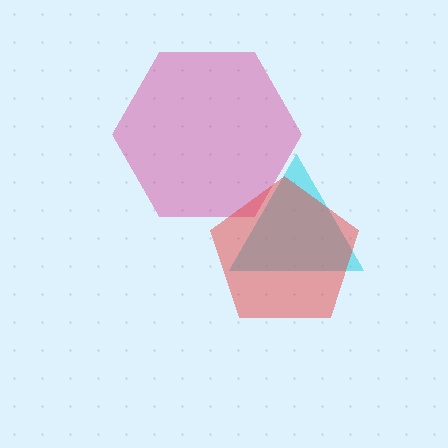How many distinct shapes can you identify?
There are 3 distinct shapes: a cyan triangle, a magenta hexagon, a red pentagon.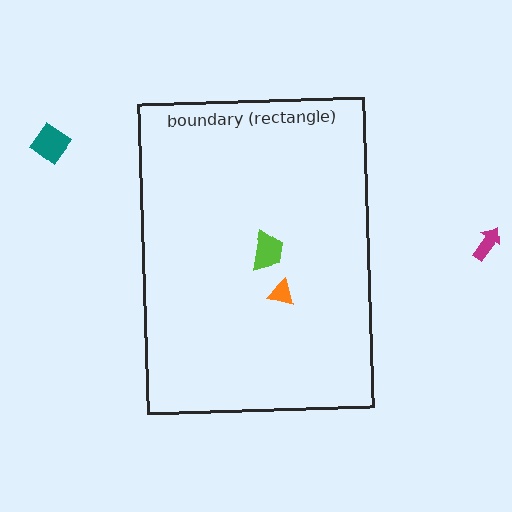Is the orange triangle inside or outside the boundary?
Inside.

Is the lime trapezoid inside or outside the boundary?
Inside.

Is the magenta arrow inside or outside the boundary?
Outside.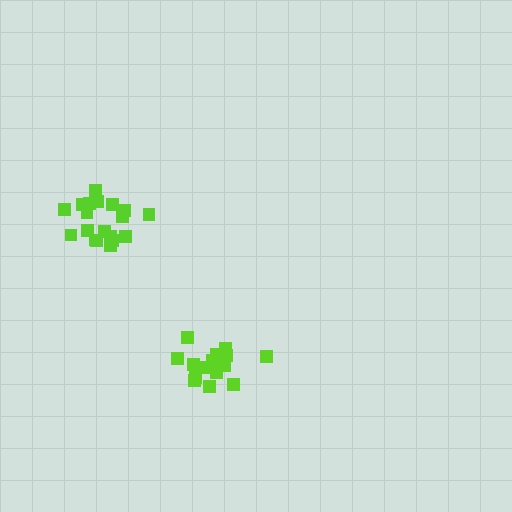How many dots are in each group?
Group 1: 16 dots, Group 2: 19 dots (35 total).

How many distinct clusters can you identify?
There are 2 distinct clusters.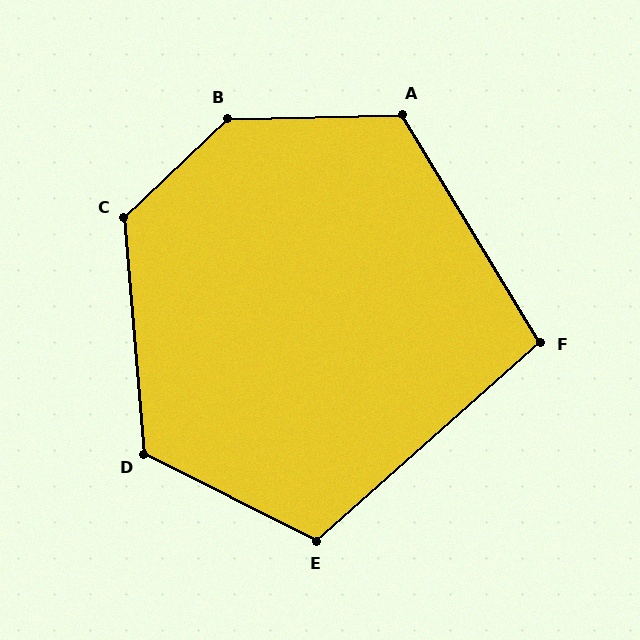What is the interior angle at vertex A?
Approximately 120 degrees (obtuse).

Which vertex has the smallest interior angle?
F, at approximately 100 degrees.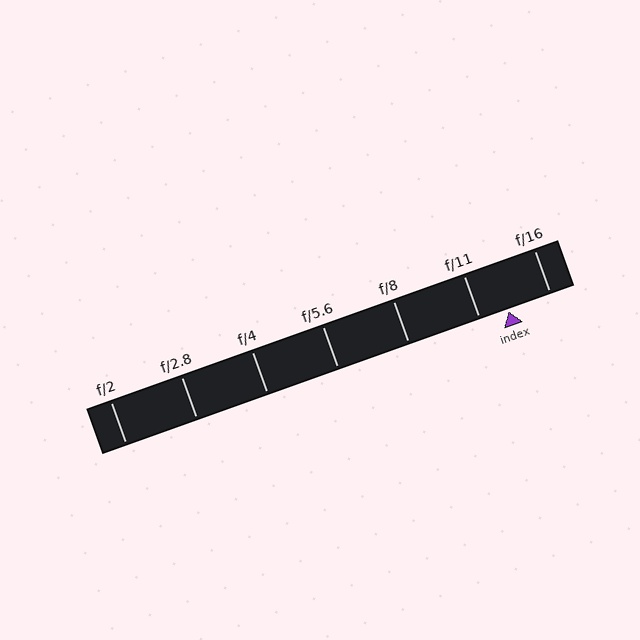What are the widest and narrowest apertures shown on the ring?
The widest aperture shown is f/2 and the narrowest is f/16.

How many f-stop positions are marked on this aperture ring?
There are 7 f-stop positions marked.